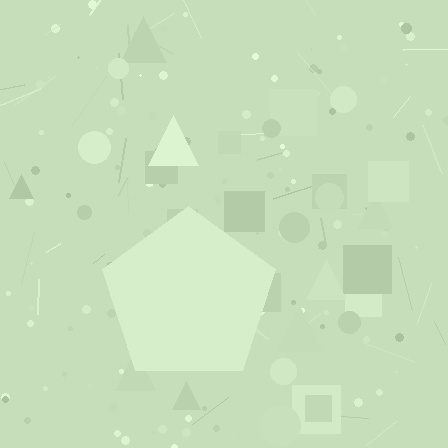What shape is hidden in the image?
A pentagon is hidden in the image.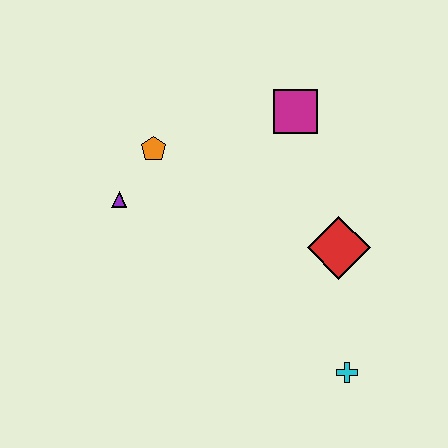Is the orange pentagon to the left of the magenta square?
Yes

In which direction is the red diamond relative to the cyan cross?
The red diamond is above the cyan cross.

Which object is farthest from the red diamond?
The purple triangle is farthest from the red diamond.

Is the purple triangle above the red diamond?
Yes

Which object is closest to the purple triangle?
The orange pentagon is closest to the purple triangle.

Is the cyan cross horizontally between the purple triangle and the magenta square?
No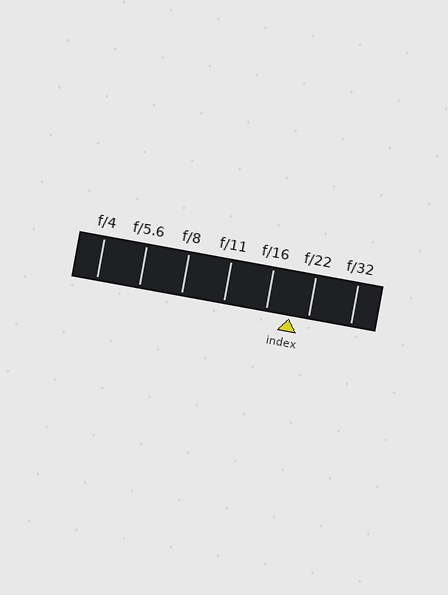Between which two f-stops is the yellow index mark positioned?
The index mark is between f/16 and f/22.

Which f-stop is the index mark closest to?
The index mark is closest to f/22.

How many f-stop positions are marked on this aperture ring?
There are 7 f-stop positions marked.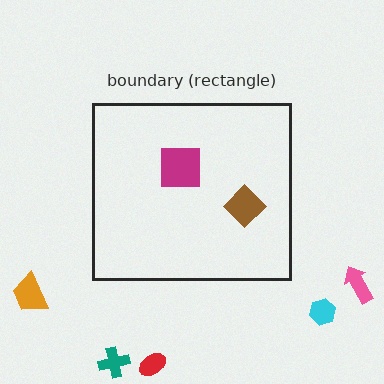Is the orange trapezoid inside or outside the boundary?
Outside.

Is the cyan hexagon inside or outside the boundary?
Outside.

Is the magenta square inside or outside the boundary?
Inside.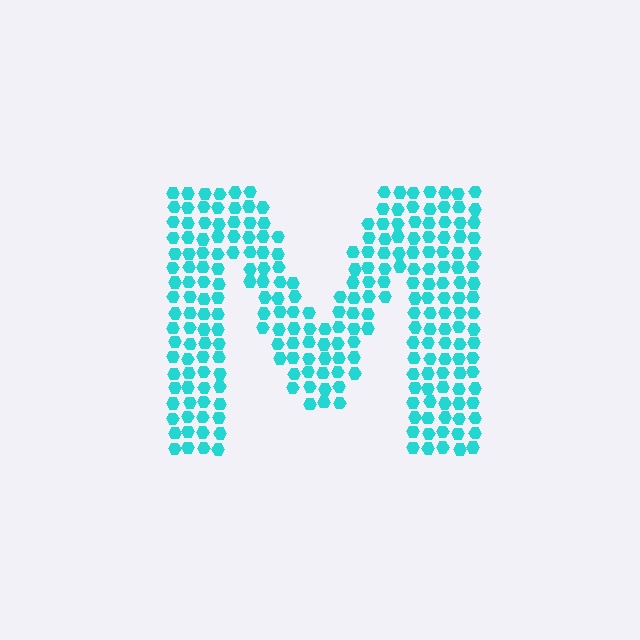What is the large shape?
The large shape is the letter M.